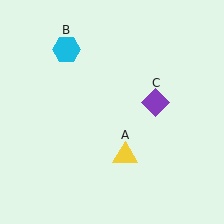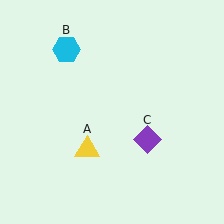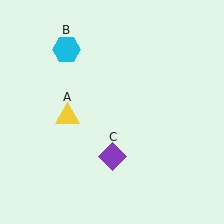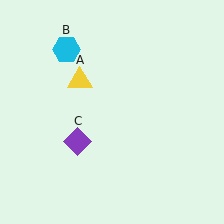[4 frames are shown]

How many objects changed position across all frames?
2 objects changed position: yellow triangle (object A), purple diamond (object C).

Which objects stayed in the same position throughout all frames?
Cyan hexagon (object B) remained stationary.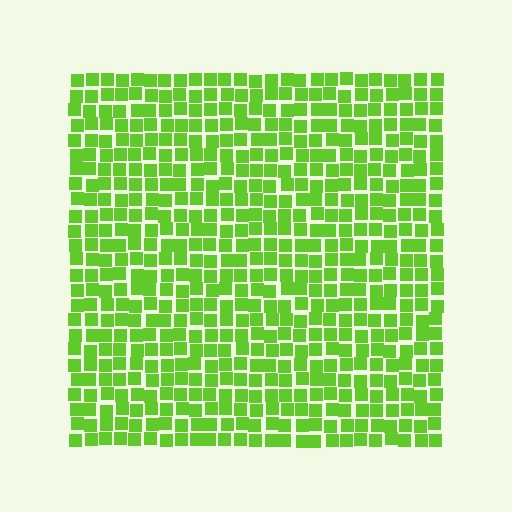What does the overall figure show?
The overall figure shows a square.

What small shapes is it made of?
It is made of small squares.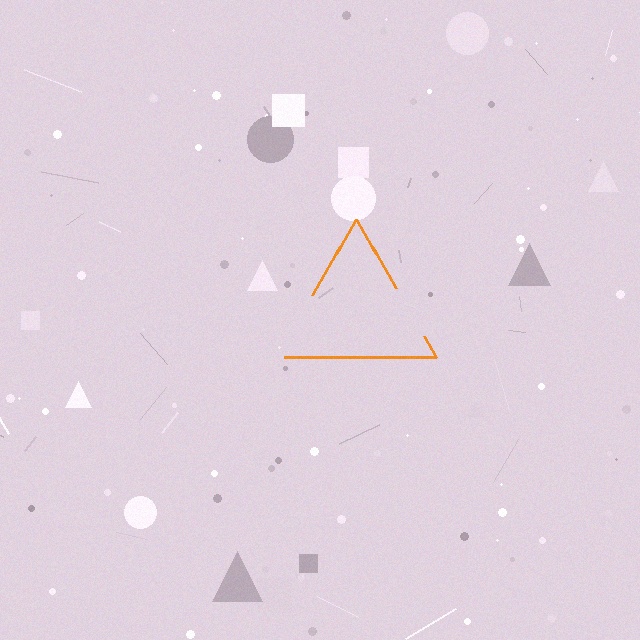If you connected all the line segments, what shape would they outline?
They would outline a triangle.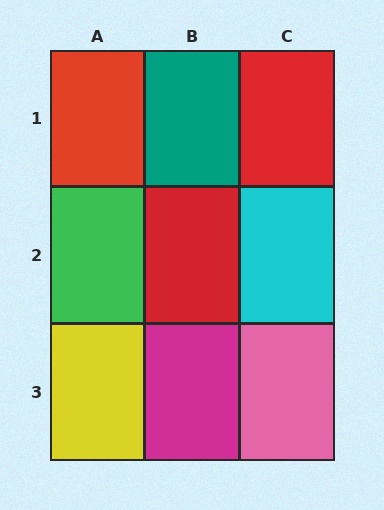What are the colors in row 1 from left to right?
Red, teal, red.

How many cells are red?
3 cells are red.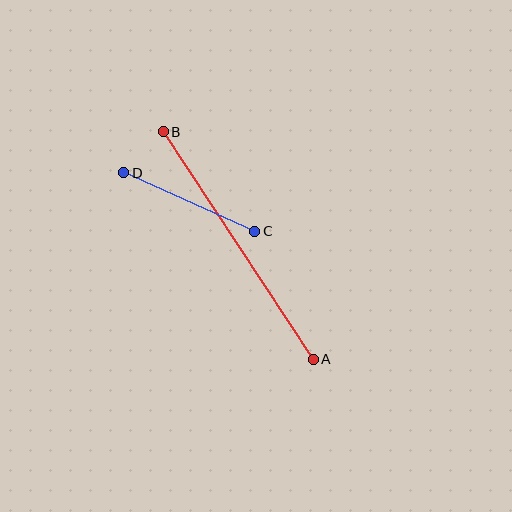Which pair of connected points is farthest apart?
Points A and B are farthest apart.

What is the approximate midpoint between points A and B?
The midpoint is at approximately (238, 246) pixels.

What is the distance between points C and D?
The distance is approximately 143 pixels.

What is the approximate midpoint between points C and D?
The midpoint is at approximately (189, 202) pixels.